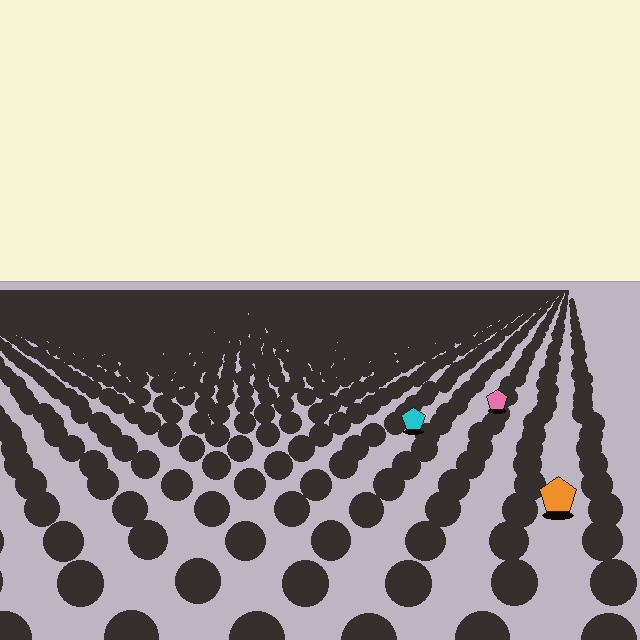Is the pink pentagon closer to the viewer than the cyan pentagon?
No. The cyan pentagon is closer — you can tell from the texture gradient: the ground texture is coarser near it.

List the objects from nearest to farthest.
From nearest to farthest: the orange pentagon, the cyan pentagon, the pink pentagon.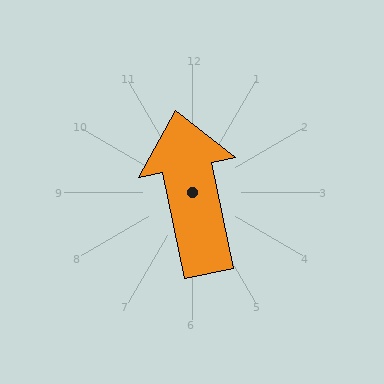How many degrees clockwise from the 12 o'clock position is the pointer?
Approximately 348 degrees.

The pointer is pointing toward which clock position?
Roughly 12 o'clock.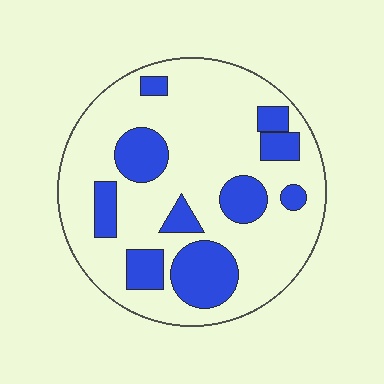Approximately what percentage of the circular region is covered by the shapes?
Approximately 25%.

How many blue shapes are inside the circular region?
10.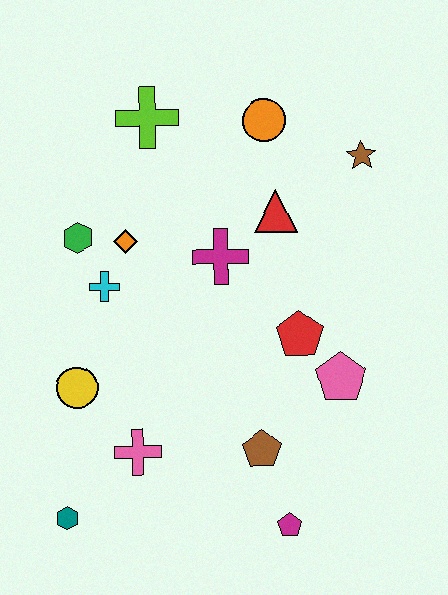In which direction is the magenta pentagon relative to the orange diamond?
The magenta pentagon is below the orange diamond.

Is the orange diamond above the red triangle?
No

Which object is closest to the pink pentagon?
The red pentagon is closest to the pink pentagon.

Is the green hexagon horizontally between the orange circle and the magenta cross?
No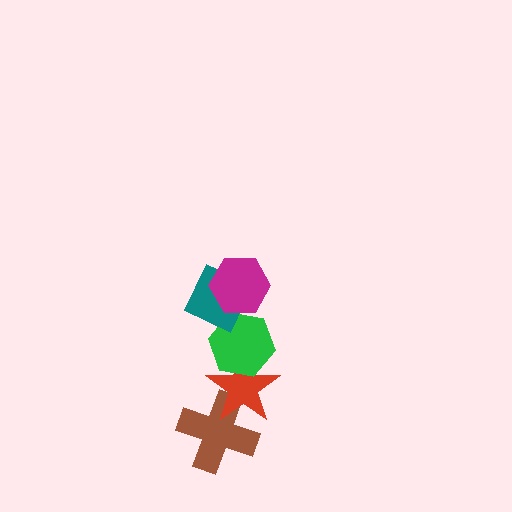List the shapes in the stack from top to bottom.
From top to bottom: the magenta hexagon, the teal diamond, the green hexagon, the red star, the brown cross.